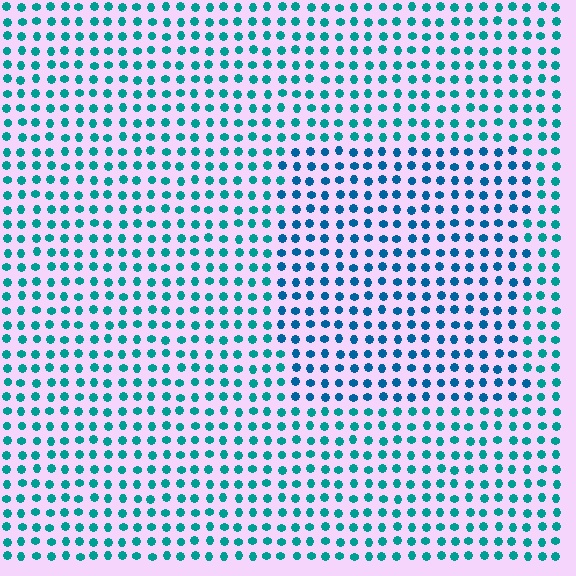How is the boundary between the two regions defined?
The boundary is defined purely by a slight shift in hue (about 26 degrees). Spacing, size, and orientation are identical on both sides.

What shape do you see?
I see a rectangle.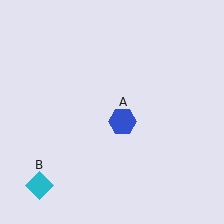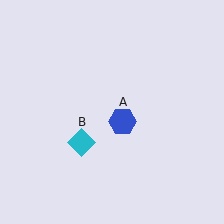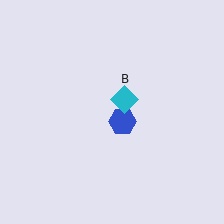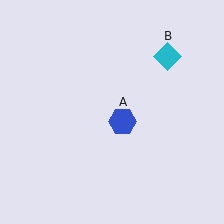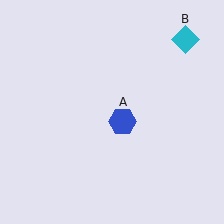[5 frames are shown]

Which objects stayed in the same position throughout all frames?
Blue hexagon (object A) remained stationary.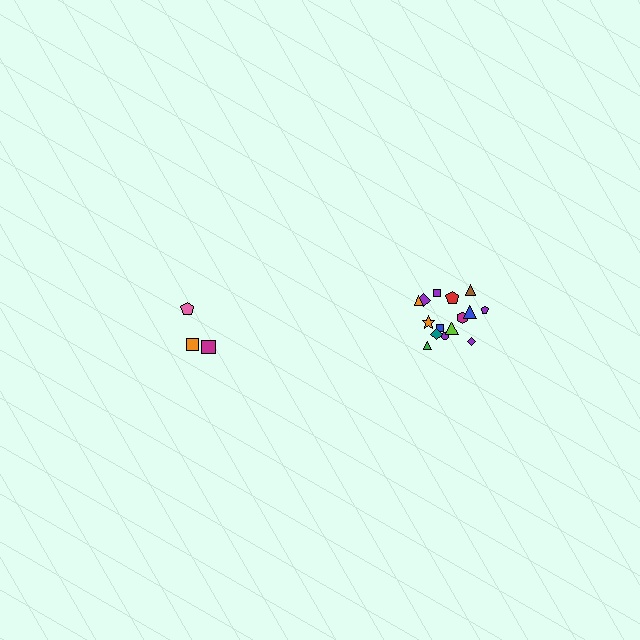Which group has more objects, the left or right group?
The right group.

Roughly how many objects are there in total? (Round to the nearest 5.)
Roughly 20 objects in total.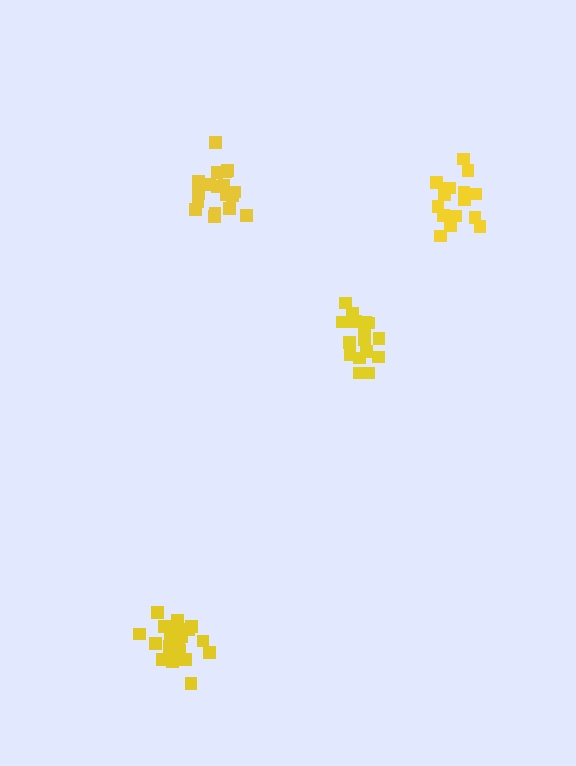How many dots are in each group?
Group 1: 19 dots, Group 2: 17 dots, Group 3: 20 dots, Group 4: 16 dots (72 total).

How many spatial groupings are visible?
There are 4 spatial groupings.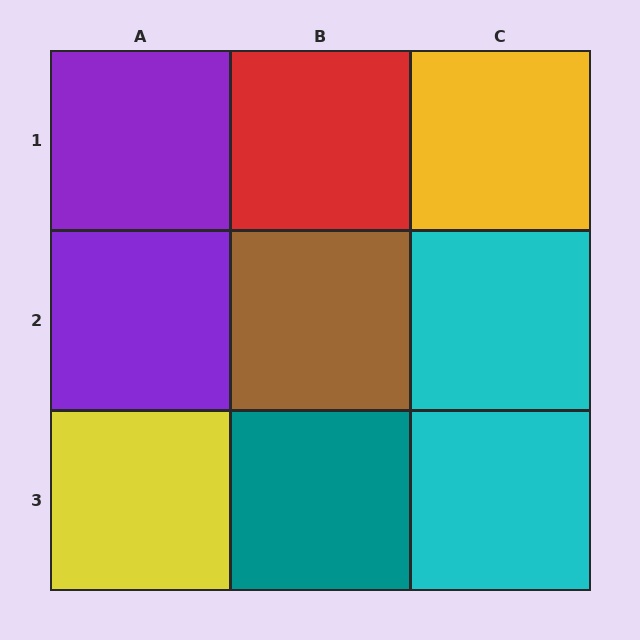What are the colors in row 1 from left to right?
Purple, red, yellow.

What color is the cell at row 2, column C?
Cyan.